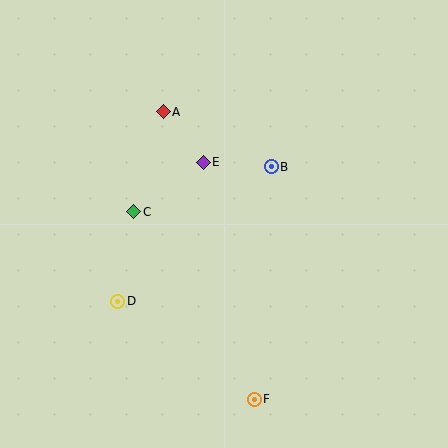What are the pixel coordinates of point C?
Point C is at (134, 212).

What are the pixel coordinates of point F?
Point F is at (254, 399).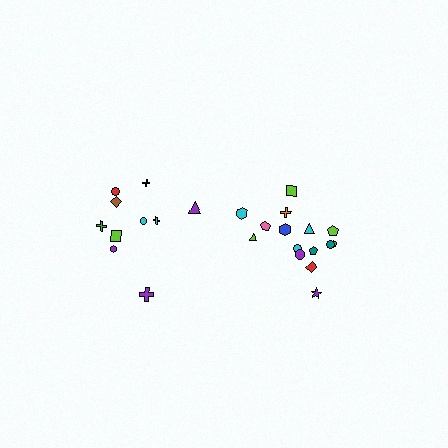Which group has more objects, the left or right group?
The right group.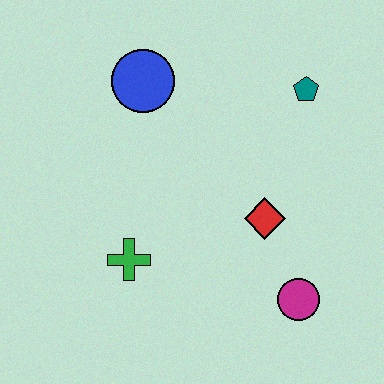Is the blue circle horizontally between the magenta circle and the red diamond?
No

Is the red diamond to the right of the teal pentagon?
No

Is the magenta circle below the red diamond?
Yes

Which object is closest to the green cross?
The red diamond is closest to the green cross.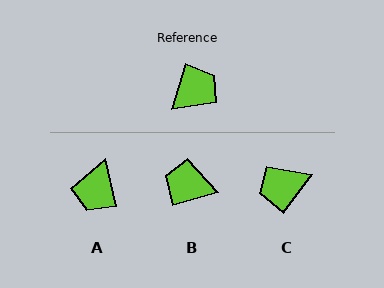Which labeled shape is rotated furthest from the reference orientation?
C, about 161 degrees away.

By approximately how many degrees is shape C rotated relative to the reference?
Approximately 161 degrees counter-clockwise.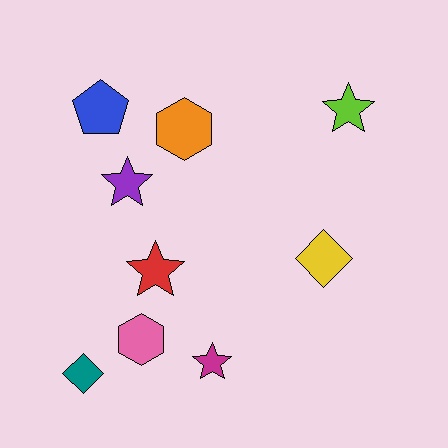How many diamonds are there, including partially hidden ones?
There are 2 diamonds.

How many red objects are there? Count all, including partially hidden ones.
There is 1 red object.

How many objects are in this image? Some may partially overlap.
There are 9 objects.